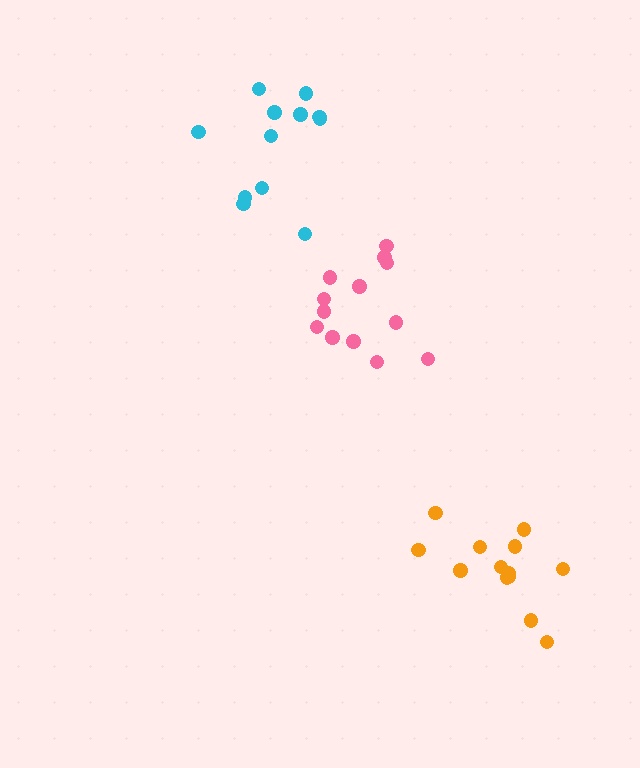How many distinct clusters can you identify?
There are 3 distinct clusters.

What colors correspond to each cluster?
The clusters are colored: pink, cyan, orange.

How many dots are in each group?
Group 1: 13 dots, Group 2: 12 dots, Group 3: 13 dots (38 total).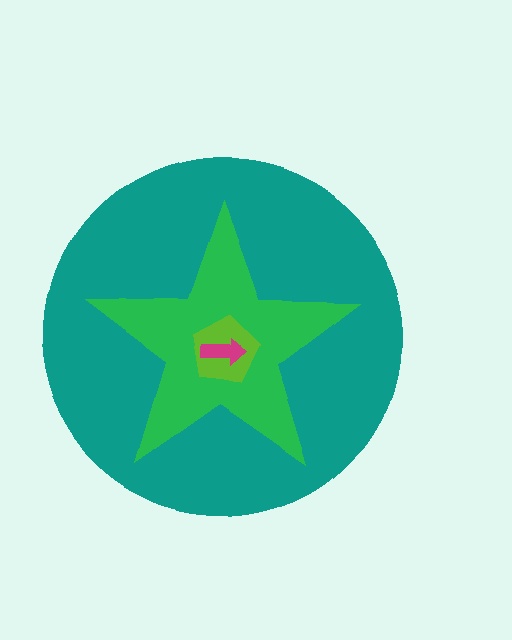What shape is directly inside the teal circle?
The green star.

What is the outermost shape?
The teal circle.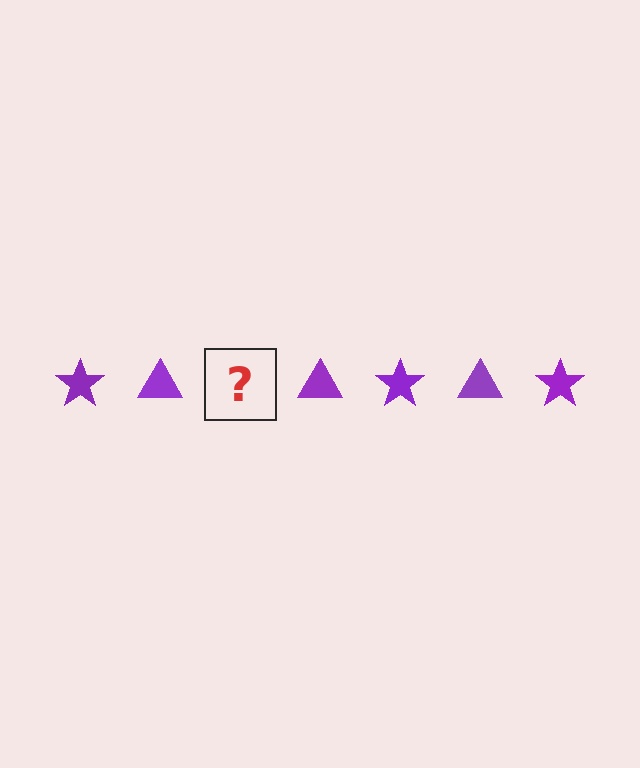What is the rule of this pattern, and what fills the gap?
The rule is that the pattern cycles through star, triangle shapes in purple. The gap should be filled with a purple star.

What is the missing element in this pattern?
The missing element is a purple star.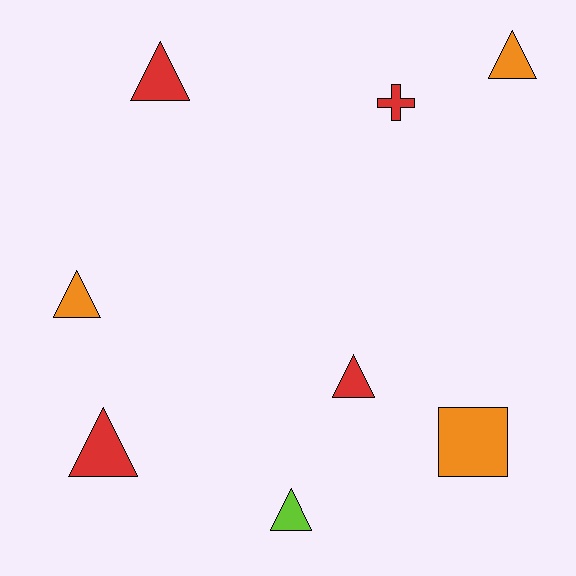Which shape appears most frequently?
Triangle, with 6 objects.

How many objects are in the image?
There are 8 objects.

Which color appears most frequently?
Red, with 4 objects.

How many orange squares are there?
There is 1 orange square.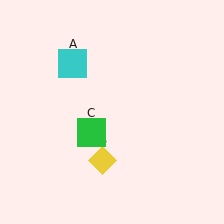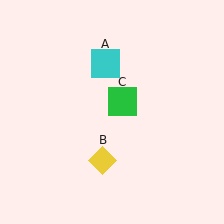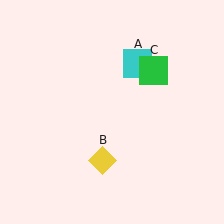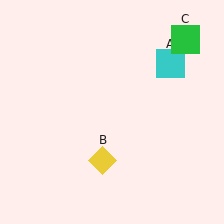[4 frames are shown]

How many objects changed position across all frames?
2 objects changed position: cyan square (object A), green square (object C).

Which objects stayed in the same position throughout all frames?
Yellow diamond (object B) remained stationary.